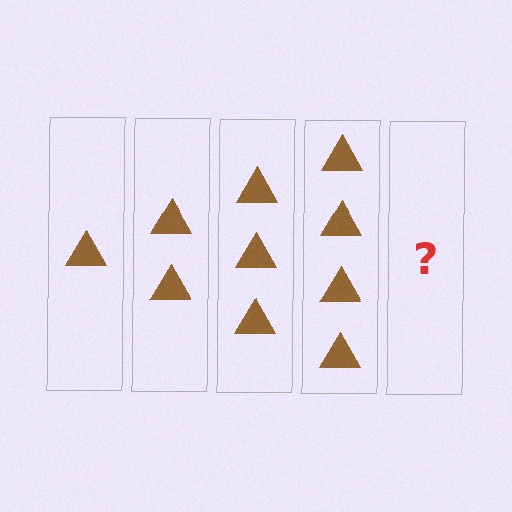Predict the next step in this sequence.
The next step is 5 triangles.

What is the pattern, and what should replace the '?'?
The pattern is that each step adds one more triangle. The '?' should be 5 triangles.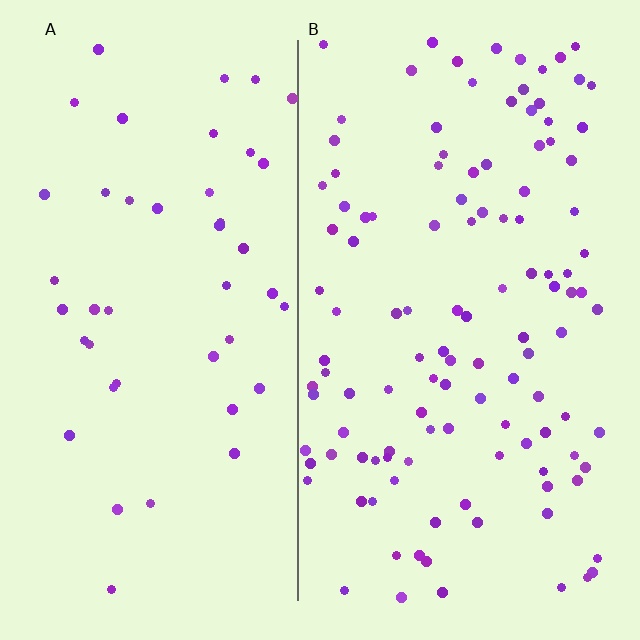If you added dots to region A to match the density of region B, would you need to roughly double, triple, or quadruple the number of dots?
Approximately triple.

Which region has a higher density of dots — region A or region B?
B (the right).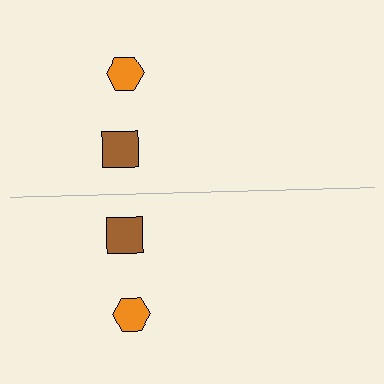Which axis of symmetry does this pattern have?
The pattern has a horizontal axis of symmetry running through the center of the image.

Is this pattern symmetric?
Yes, this pattern has bilateral (reflection) symmetry.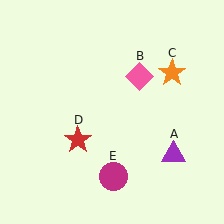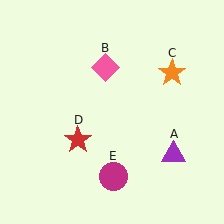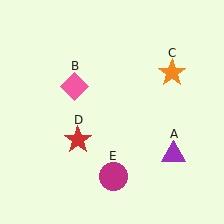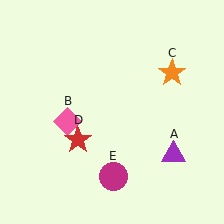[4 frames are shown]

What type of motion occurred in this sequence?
The pink diamond (object B) rotated counterclockwise around the center of the scene.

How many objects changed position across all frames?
1 object changed position: pink diamond (object B).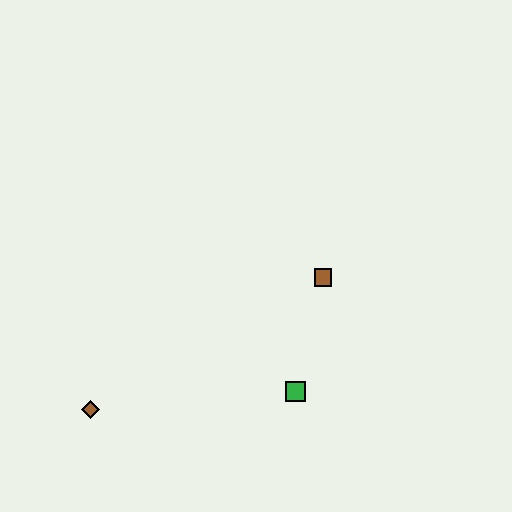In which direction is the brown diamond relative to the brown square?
The brown diamond is to the left of the brown square.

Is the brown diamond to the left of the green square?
Yes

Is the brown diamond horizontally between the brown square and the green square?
No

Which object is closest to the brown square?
The green square is closest to the brown square.